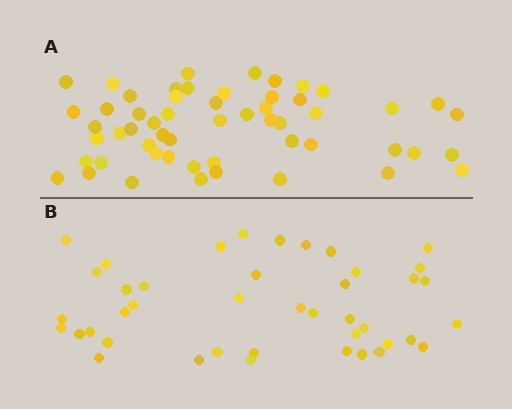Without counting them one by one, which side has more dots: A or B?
Region A (the top region) has more dots.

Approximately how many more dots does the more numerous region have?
Region A has approximately 15 more dots than region B.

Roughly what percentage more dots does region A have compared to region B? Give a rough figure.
About 30% more.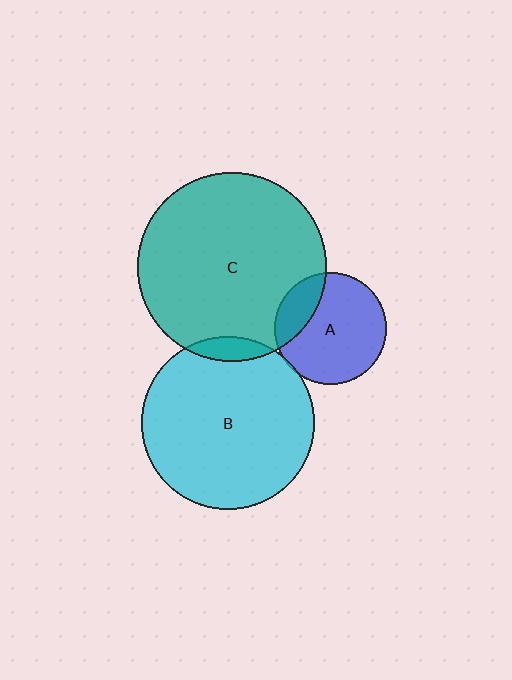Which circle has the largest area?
Circle C (teal).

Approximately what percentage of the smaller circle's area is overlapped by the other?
Approximately 5%.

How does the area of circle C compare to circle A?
Approximately 2.9 times.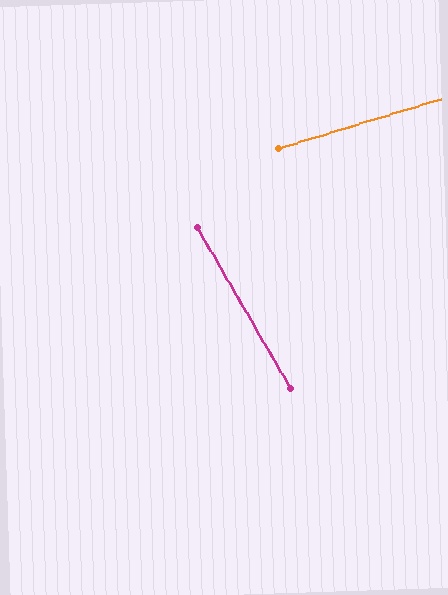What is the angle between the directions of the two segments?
Approximately 77 degrees.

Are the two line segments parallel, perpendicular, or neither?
Neither parallel nor perpendicular — they differ by about 77°.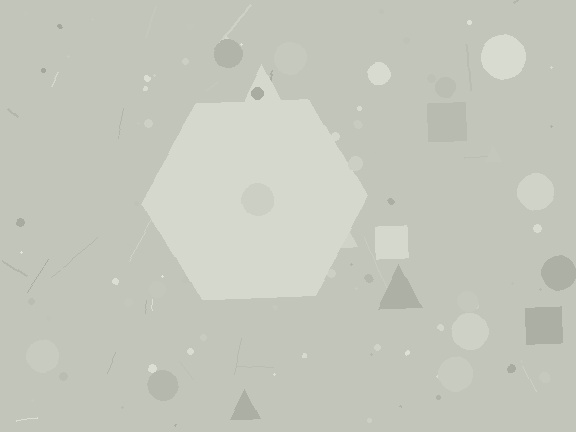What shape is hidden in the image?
A hexagon is hidden in the image.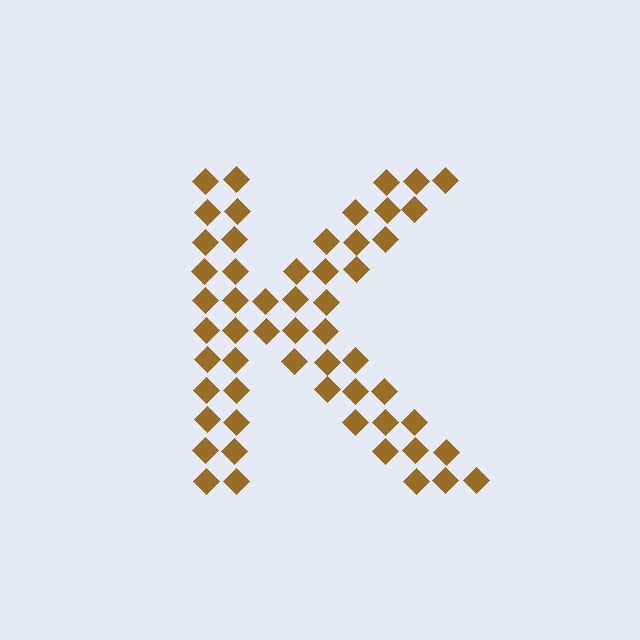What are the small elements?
The small elements are diamonds.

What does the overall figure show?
The overall figure shows the letter K.